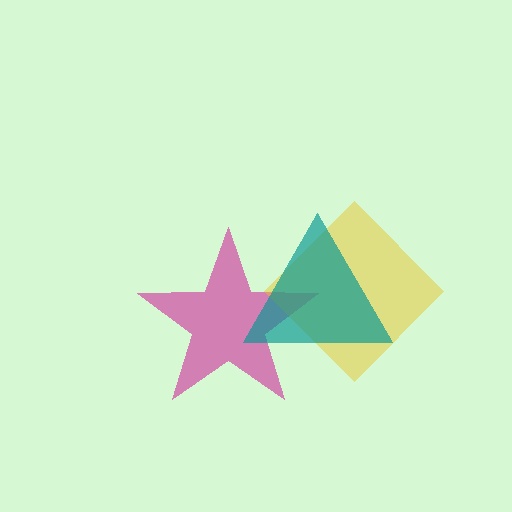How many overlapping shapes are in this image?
There are 3 overlapping shapes in the image.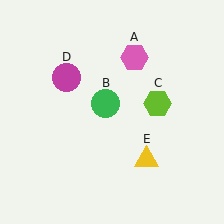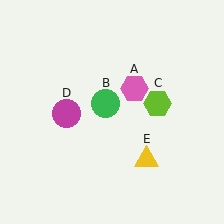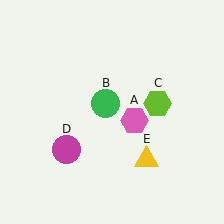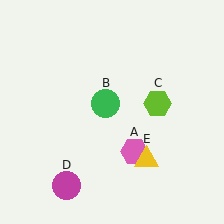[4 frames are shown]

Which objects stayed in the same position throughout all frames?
Green circle (object B) and lime hexagon (object C) and yellow triangle (object E) remained stationary.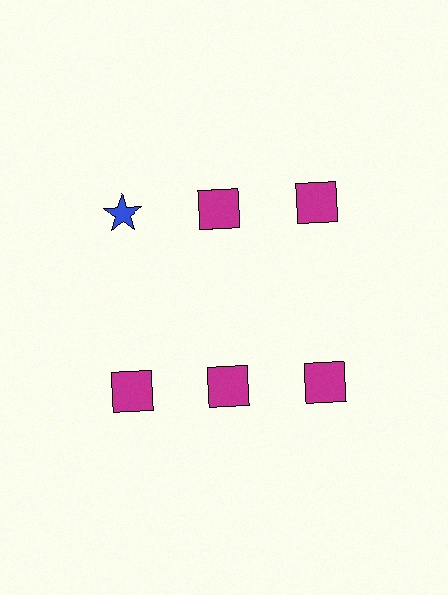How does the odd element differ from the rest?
It differs in both color (blue instead of magenta) and shape (star instead of square).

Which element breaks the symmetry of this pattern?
The blue star in the top row, leftmost column breaks the symmetry. All other shapes are magenta squares.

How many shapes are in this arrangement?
There are 6 shapes arranged in a grid pattern.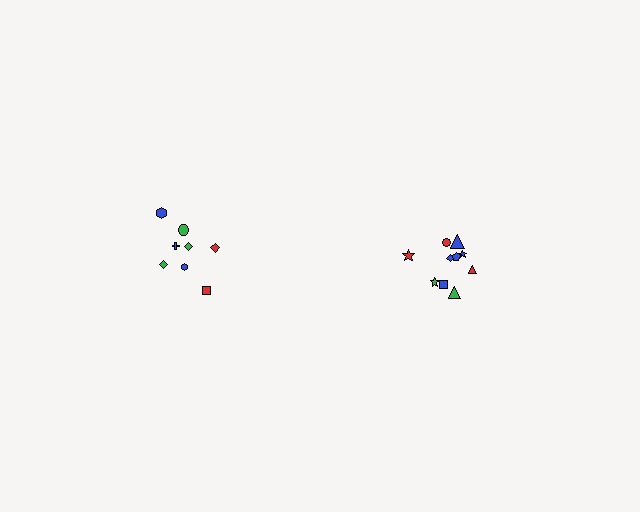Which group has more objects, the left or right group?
The right group.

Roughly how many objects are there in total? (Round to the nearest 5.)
Roughly 20 objects in total.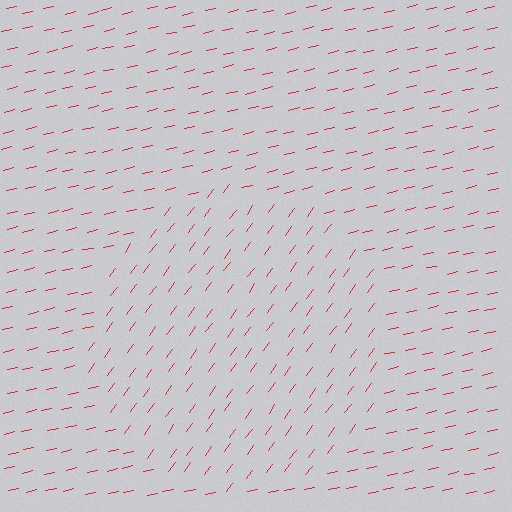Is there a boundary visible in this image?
Yes, there is a texture boundary formed by a change in line orientation.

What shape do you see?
I see a circle.